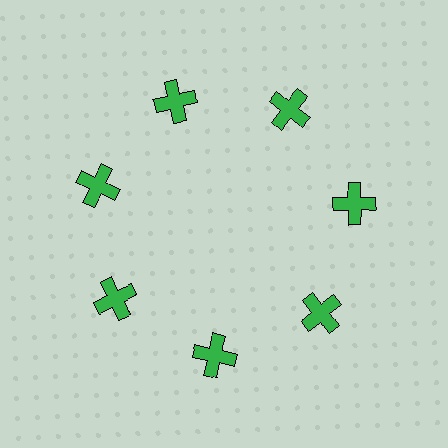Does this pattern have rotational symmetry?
Yes, this pattern has 7-fold rotational symmetry. It looks the same after rotating 51 degrees around the center.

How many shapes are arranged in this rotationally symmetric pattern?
There are 7 shapes, arranged in 7 groups of 1.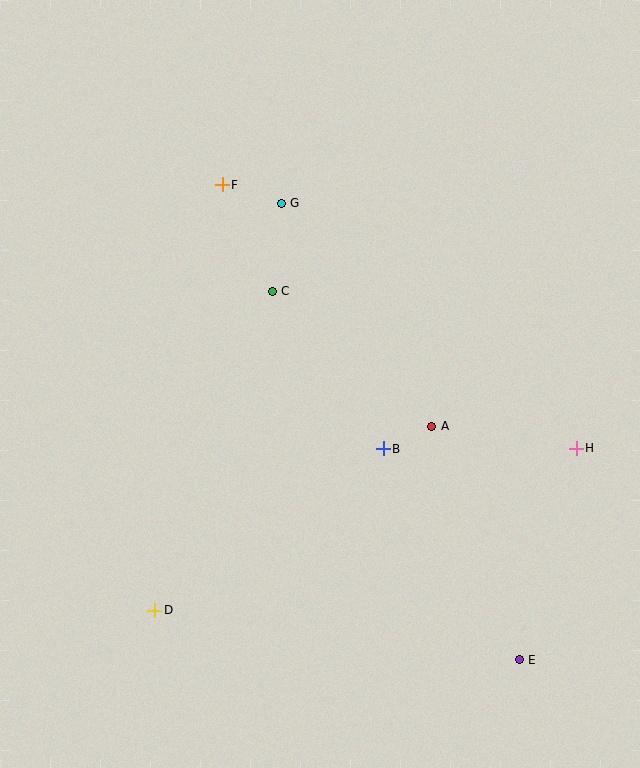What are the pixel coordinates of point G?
Point G is at (281, 203).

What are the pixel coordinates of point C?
Point C is at (272, 291).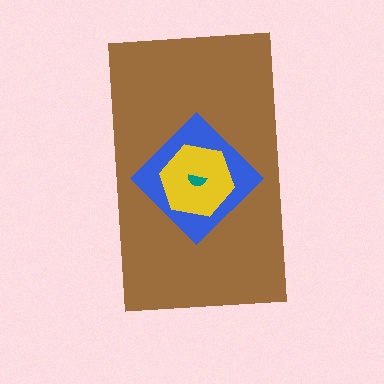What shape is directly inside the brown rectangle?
The blue diamond.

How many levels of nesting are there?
4.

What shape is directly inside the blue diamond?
The yellow hexagon.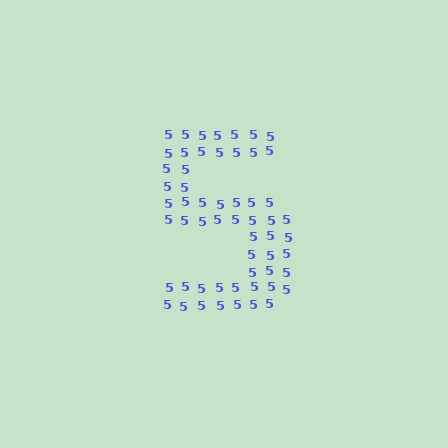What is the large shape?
The large shape is the digit 5.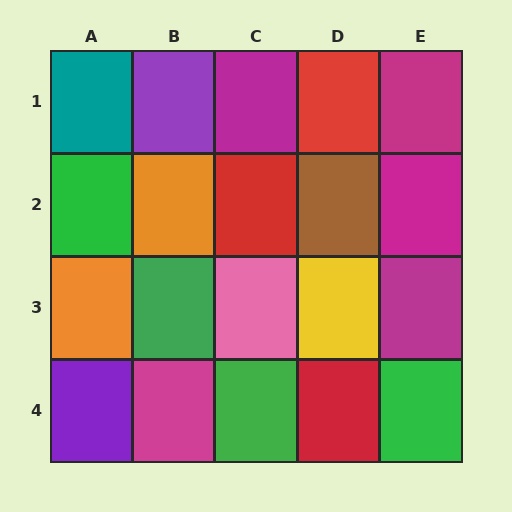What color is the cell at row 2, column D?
Brown.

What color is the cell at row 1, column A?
Teal.